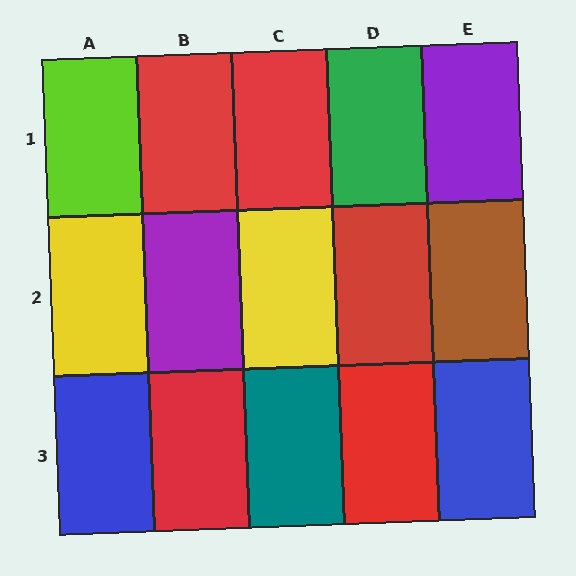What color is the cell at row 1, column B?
Red.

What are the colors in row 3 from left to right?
Blue, red, teal, red, blue.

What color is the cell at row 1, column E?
Purple.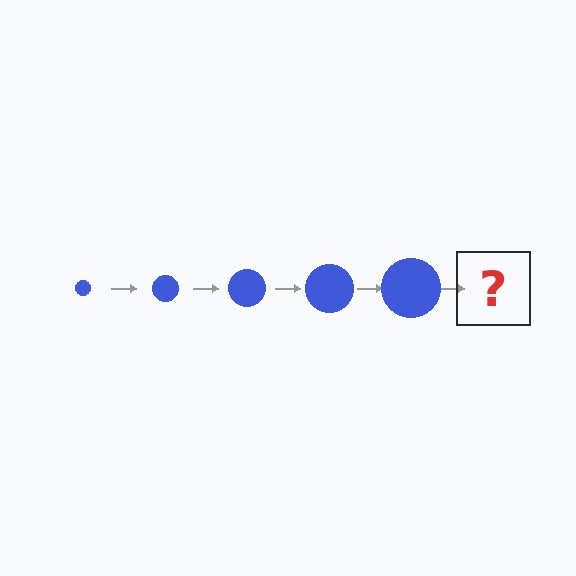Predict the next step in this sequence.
The next step is a blue circle, larger than the previous one.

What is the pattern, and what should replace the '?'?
The pattern is that the circle gets progressively larger each step. The '?' should be a blue circle, larger than the previous one.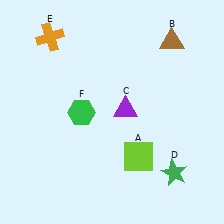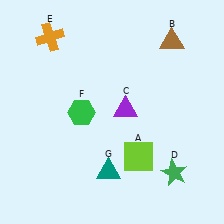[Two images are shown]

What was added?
A teal triangle (G) was added in Image 2.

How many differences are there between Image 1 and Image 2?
There is 1 difference between the two images.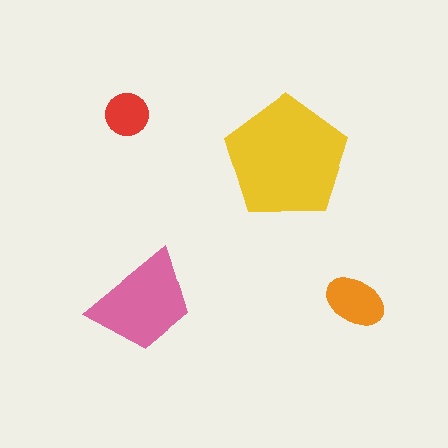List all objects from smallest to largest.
The red circle, the orange ellipse, the pink trapezoid, the yellow pentagon.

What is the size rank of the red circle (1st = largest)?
4th.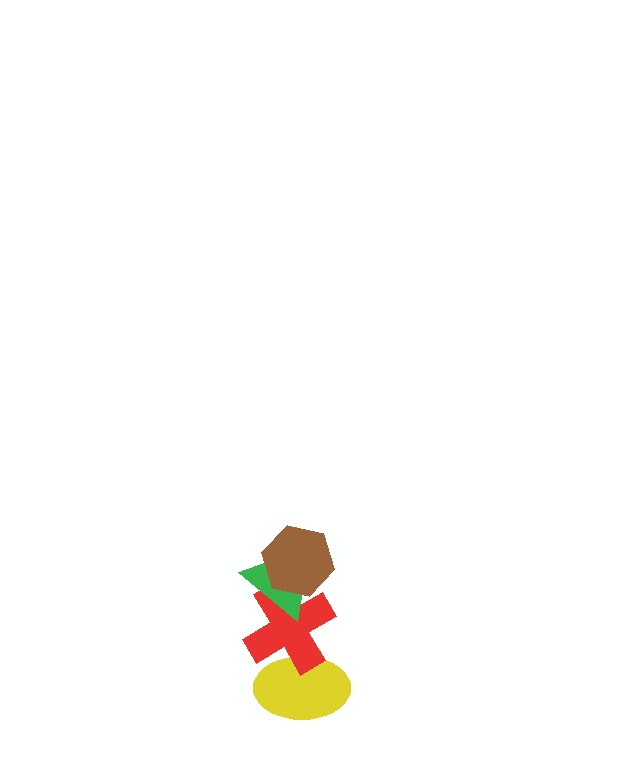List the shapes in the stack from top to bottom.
From top to bottom: the brown hexagon, the green triangle, the red cross, the yellow ellipse.